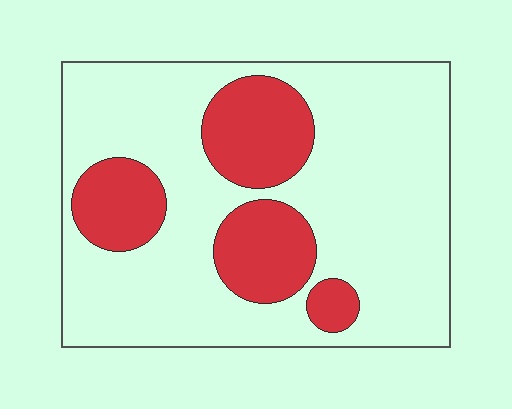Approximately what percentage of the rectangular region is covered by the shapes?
Approximately 25%.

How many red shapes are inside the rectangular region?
4.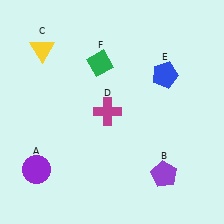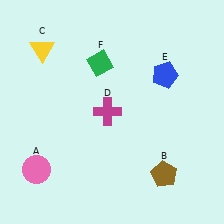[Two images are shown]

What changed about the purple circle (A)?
In Image 1, A is purple. In Image 2, it changed to pink.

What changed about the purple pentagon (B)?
In Image 1, B is purple. In Image 2, it changed to brown.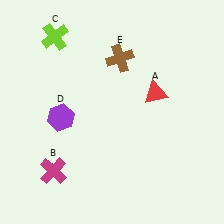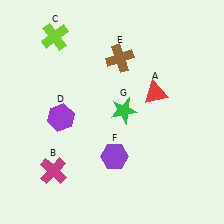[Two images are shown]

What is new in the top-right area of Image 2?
A green star (G) was added in the top-right area of Image 2.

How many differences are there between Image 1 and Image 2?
There are 2 differences between the two images.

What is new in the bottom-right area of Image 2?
A purple hexagon (F) was added in the bottom-right area of Image 2.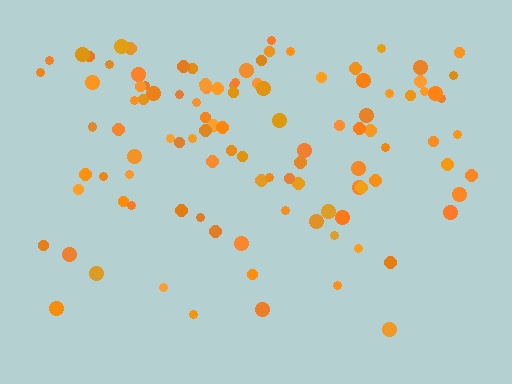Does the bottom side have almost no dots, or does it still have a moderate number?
Still a moderate number, just noticeably fewer than the top.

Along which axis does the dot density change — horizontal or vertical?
Vertical.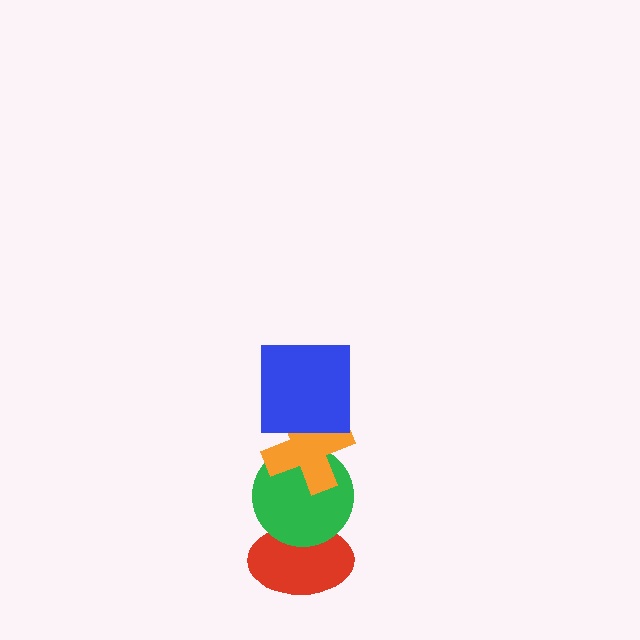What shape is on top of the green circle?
The orange cross is on top of the green circle.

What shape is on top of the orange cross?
The blue square is on top of the orange cross.